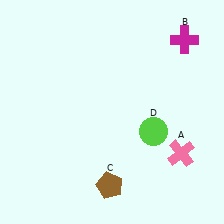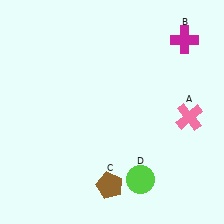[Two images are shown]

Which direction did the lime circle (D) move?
The lime circle (D) moved down.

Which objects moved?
The objects that moved are: the pink cross (A), the lime circle (D).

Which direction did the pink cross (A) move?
The pink cross (A) moved up.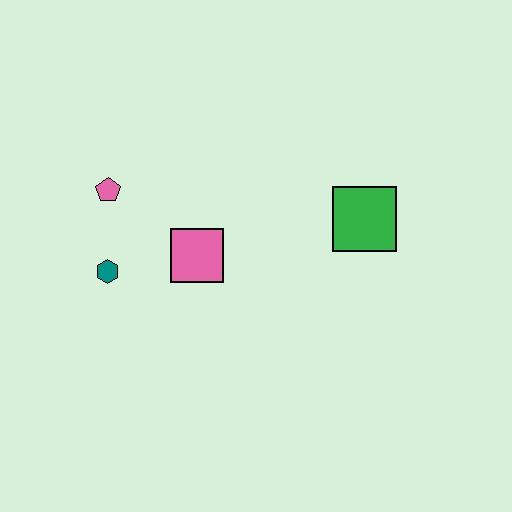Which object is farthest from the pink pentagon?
The green square is farthest from the pink pentagon.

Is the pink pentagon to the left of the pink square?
Yes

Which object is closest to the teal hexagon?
The pink pentagon is closest to the teal hexagon.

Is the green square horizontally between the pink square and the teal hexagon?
No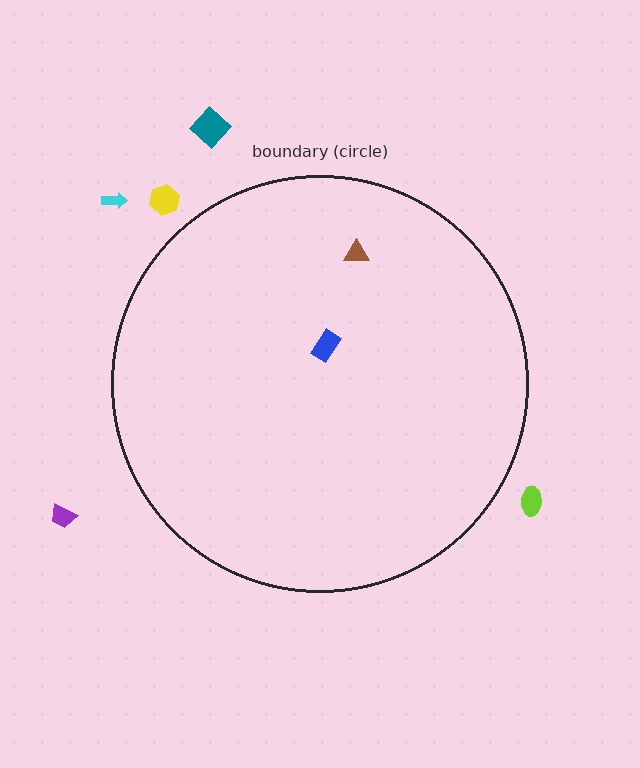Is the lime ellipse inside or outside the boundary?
Outside.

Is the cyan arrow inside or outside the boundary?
Outside.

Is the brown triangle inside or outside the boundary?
Inside.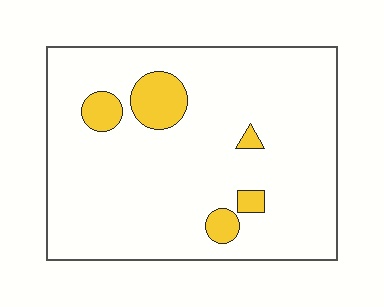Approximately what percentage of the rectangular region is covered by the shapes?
Approximately 10%.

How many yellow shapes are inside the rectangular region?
5.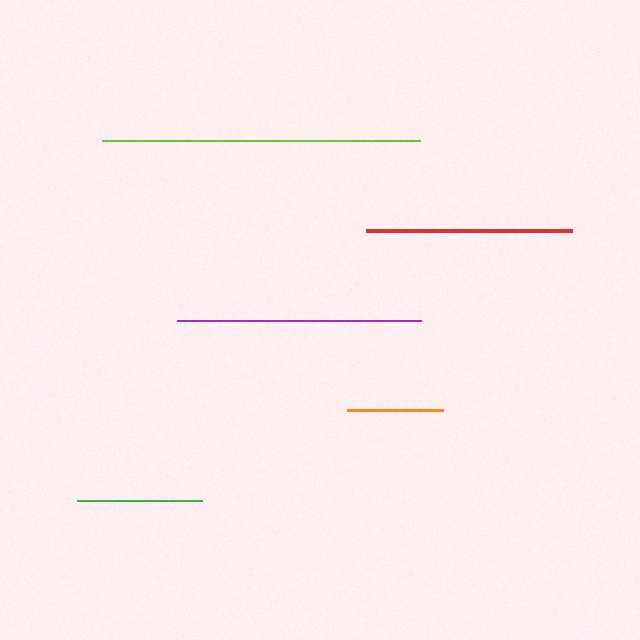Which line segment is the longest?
The lime line is the longest at approximately 318 pixels.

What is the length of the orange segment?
The orange segment is approximately 96 pixels long.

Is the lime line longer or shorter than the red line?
The lime line is longer than the red line.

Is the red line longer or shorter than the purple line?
The purple line is longer than the red line.